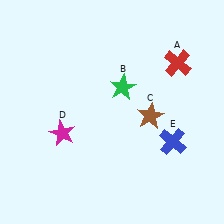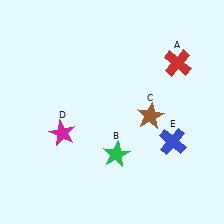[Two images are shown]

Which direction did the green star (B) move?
The green star (B) moved down.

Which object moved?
The green star (B) moved down.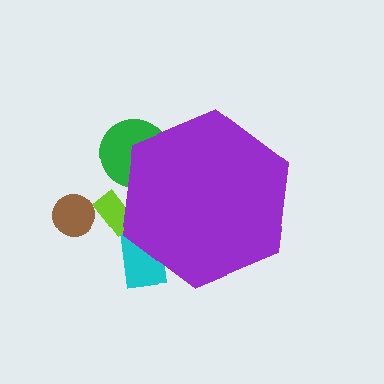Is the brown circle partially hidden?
No, the brown circle is fully visible.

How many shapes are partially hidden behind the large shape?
3 shapes are partially hidden.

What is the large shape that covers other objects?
A purple hexagon.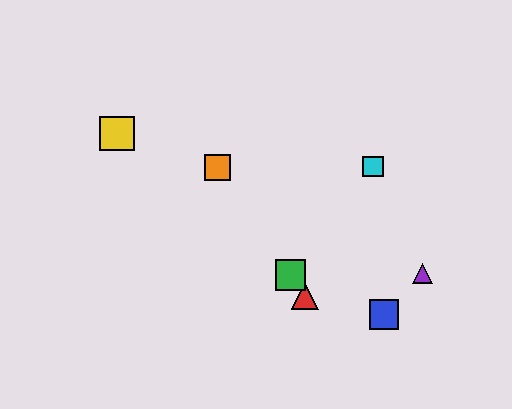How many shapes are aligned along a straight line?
3 shapes (the red triangle, the green square, the orange square) are aligned along a straight line.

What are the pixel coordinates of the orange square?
The orange square is at (218, 168).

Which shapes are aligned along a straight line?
The red triangle, the green square, the orange square are aligned along a straight line.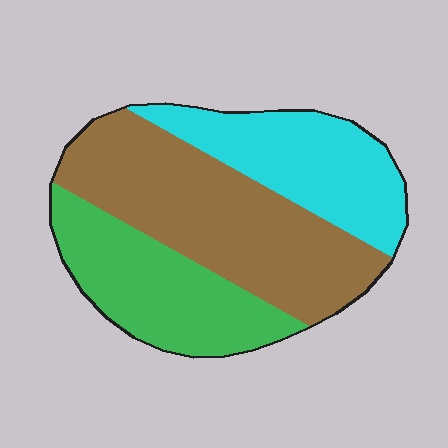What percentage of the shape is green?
Green covers 28% of the shape.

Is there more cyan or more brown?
Brown.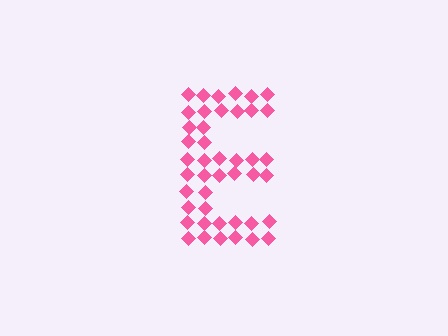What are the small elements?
The small elements are diamonds.